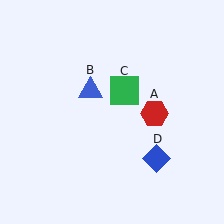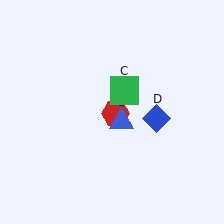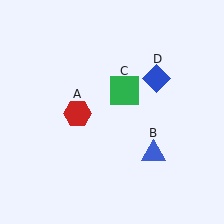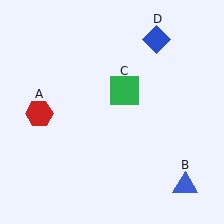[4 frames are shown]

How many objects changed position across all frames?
3 objects changed position: red hexagon (object A), blue triangle (object B), blue diamond (object D).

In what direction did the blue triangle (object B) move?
The blue triangle (object B) moved down and to the right.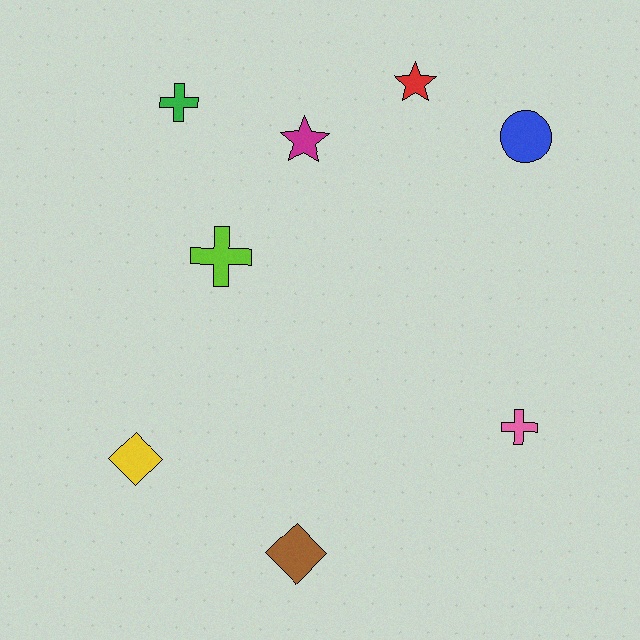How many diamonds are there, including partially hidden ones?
There are 2 diamonds.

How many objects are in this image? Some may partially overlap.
There are 8 objects.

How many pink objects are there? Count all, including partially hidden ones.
There is 1 pink object.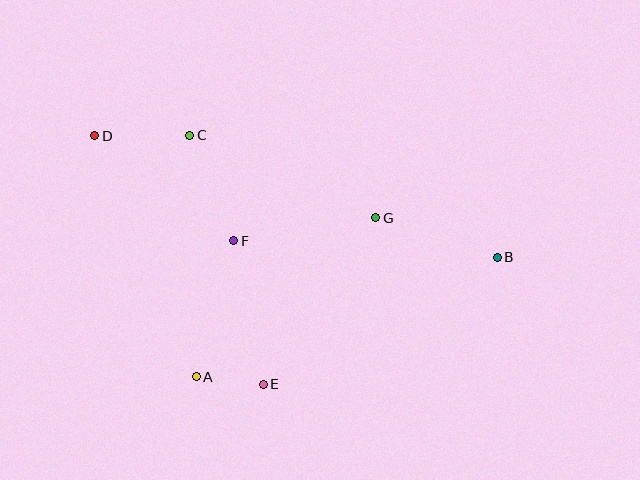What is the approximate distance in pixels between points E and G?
The distance between E and G is approximately 201 pixels.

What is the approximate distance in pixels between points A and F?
The distance between A and F is approximately 141 pixels.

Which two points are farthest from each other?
Points B and D are farthest from each other.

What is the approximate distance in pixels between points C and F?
The distance between C and F is approximately 115 pixels.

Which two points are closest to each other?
Points A and E are closest to each other.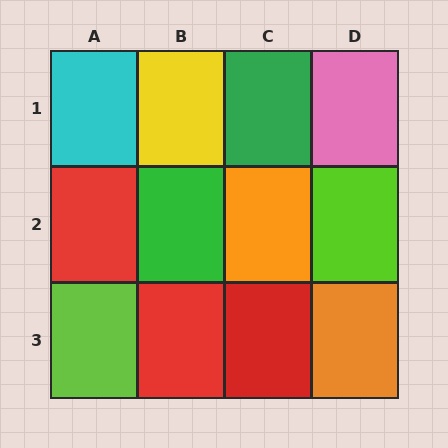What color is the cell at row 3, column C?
Red.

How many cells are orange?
2 cells are orange.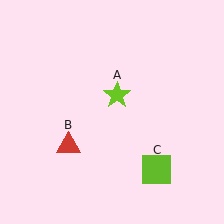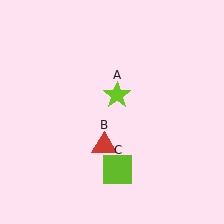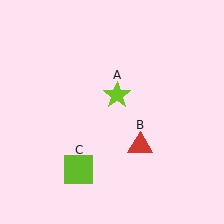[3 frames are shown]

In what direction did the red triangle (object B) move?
The red triangle (object B) moved right.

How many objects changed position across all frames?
2 objects changed position: red triangle (object B), lime square (object C).